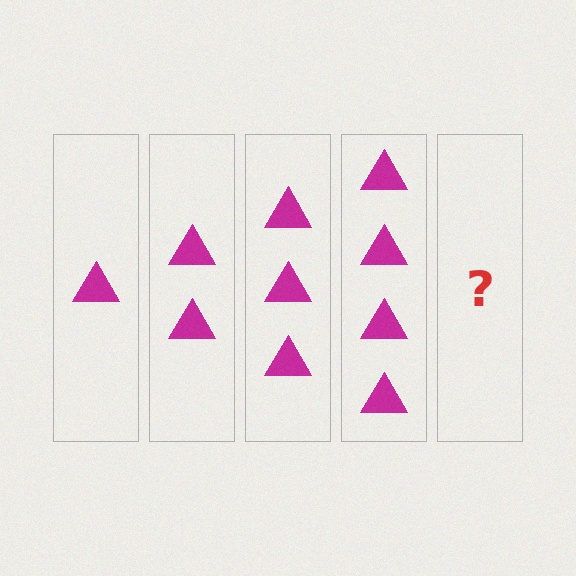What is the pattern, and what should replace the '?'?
The pattern is that each step adds one more triangle. The '?' should be 5 triangles.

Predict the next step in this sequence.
The next step is 5 triangles.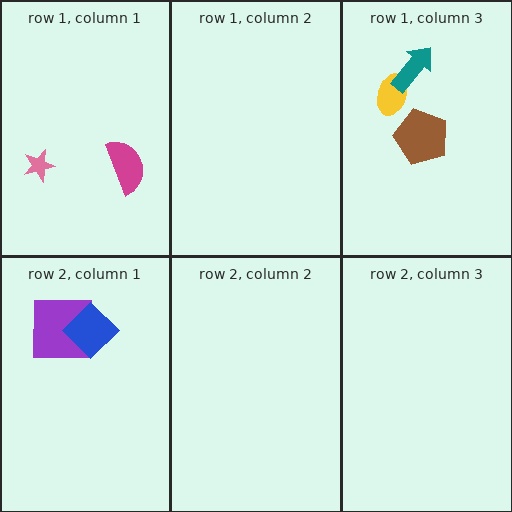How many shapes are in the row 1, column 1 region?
2.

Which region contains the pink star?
The row 1, column 1 region.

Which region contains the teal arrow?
The row 1, column 3 region.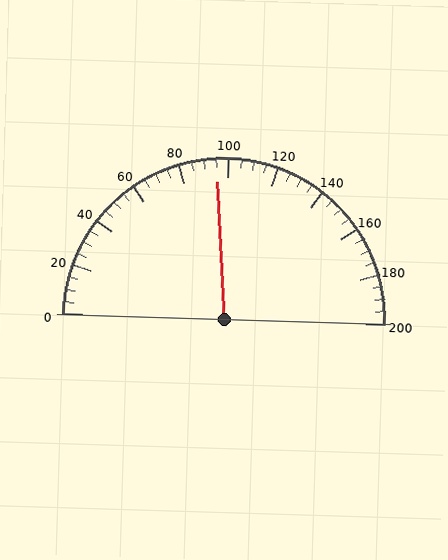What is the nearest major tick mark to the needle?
The nearest major tick mark is 100.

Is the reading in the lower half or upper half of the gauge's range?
The reading is in the lower half of the range (0 to 200).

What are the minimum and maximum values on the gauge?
The gauge ranges from 0 to 200.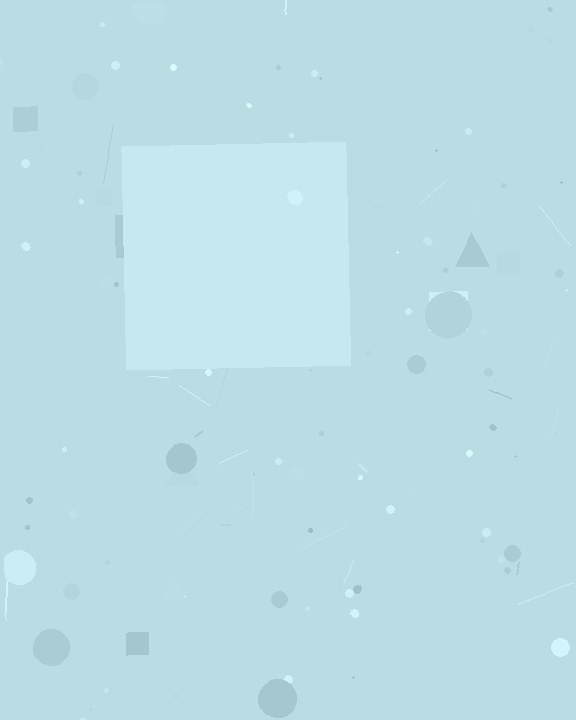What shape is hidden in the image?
A square is hidden in the image.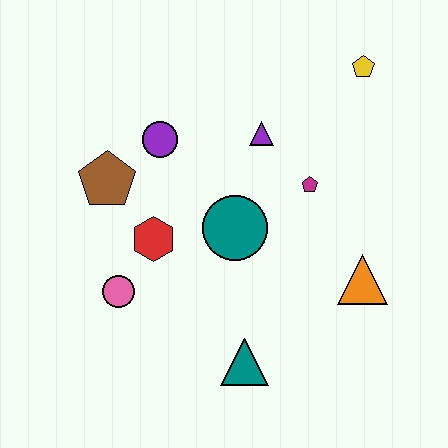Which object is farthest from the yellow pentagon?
The pink circle is farthest from the yellow pentagon.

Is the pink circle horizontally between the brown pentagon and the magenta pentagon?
Yes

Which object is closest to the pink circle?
The red hexagon is closest to the pink circle.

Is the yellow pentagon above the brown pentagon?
Yes